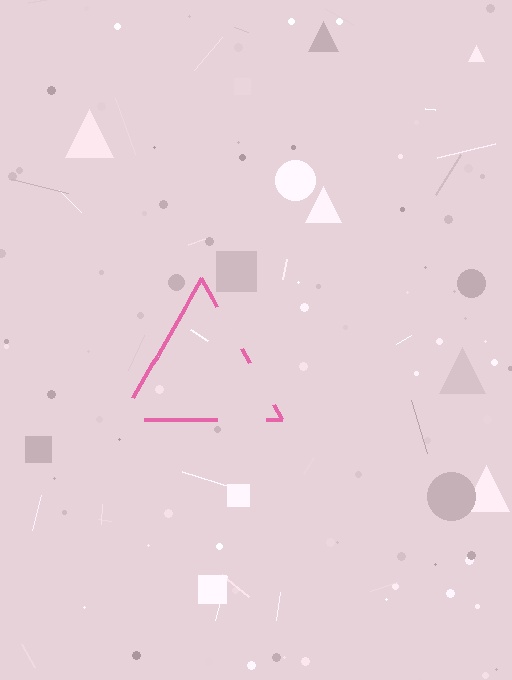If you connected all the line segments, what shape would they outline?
They would outline a triangle.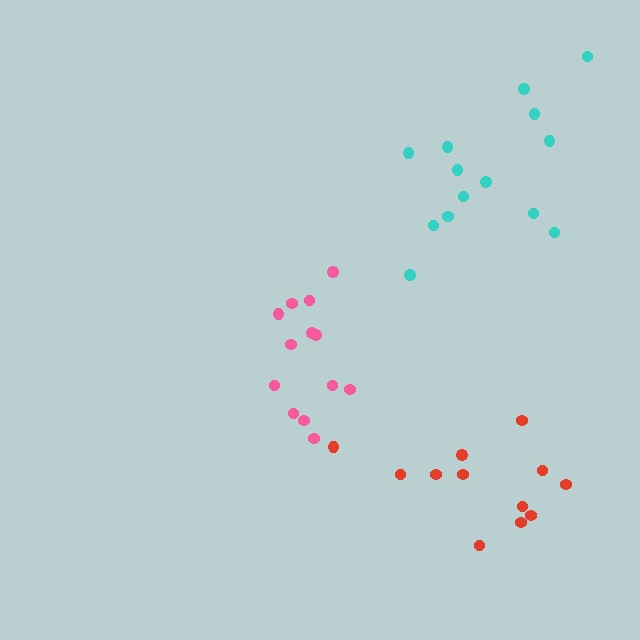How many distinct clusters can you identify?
There are 3 distinct clusters.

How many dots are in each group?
Group 1: 14 dots, Group 2: 12 dots, Group 3: 13 dots (39 total).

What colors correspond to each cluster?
The clusters are colored: cyan, red, pink.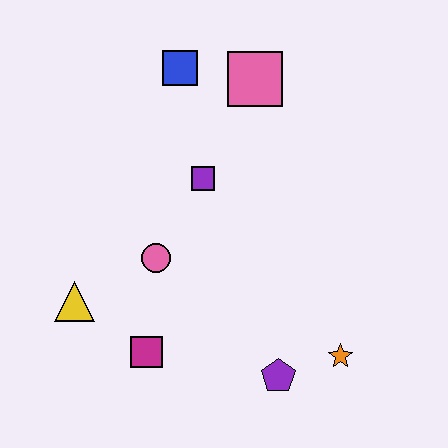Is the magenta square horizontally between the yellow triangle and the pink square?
Yes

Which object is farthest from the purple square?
The orange star is farthest from the purple square.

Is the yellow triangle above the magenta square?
Yes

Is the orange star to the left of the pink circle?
No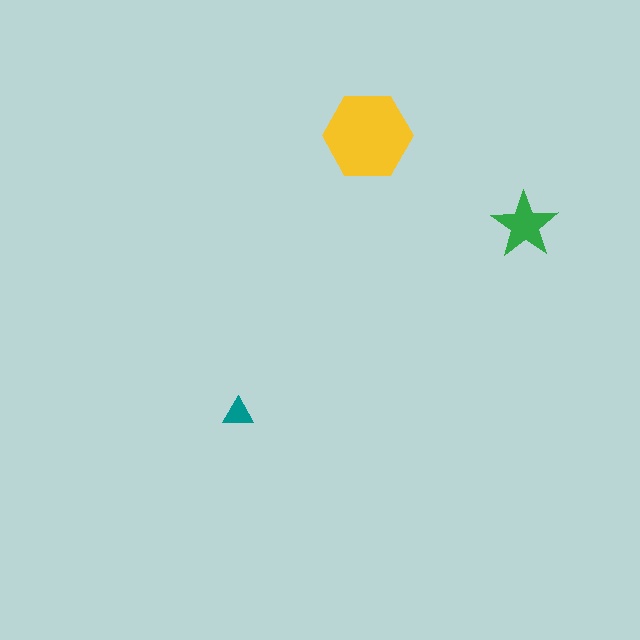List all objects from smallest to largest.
The teal triangle, the green star, the yellow hexagon.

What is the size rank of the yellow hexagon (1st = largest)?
1st.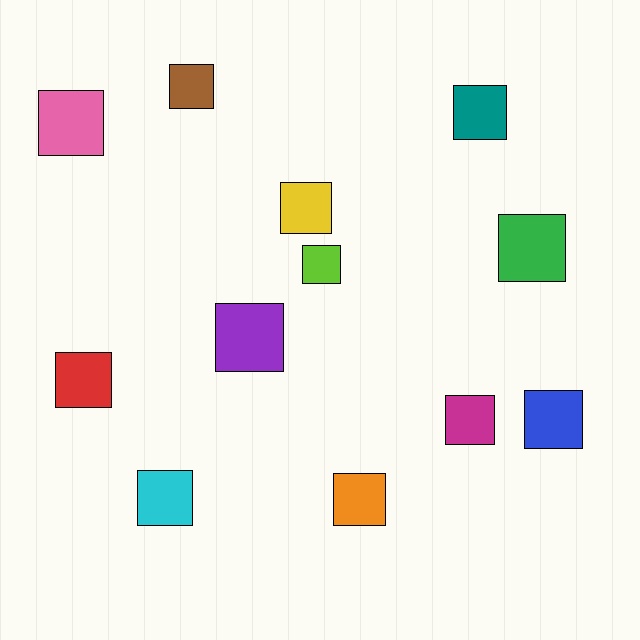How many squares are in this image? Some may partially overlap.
There are 12 squares.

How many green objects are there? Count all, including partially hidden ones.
There is 1 green object.